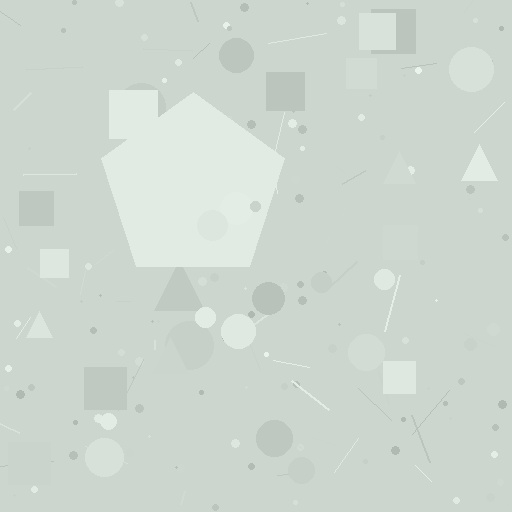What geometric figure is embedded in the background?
A pentagon is embedded in the background.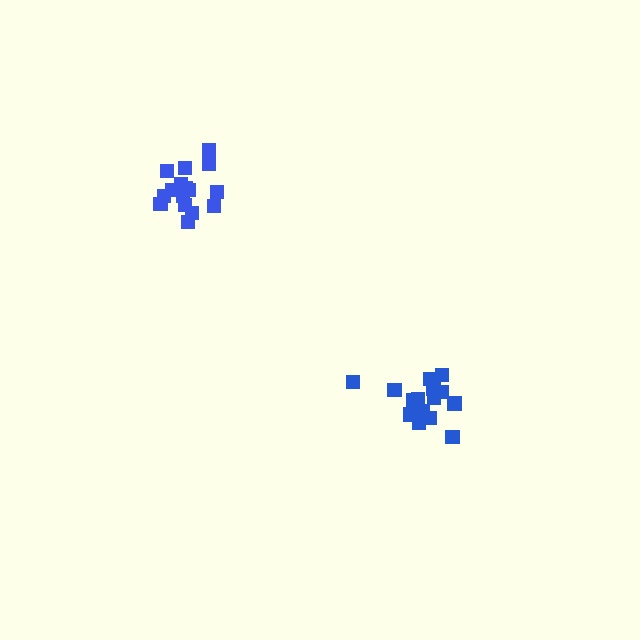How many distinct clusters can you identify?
There are 2 distinct clusters.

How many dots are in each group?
Group 1: 15 dots, Group 2: 16 dots (31 total).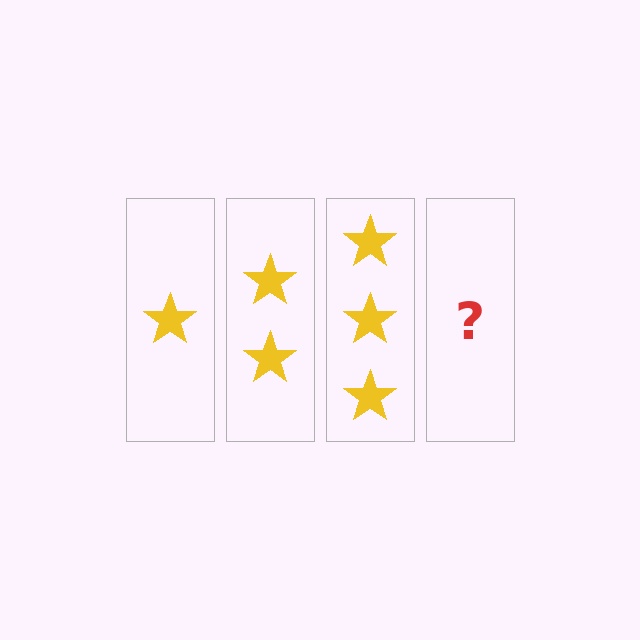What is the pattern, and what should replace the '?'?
The pattern is that each step adds one more star. The '?' should be 4 stars.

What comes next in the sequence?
The next element should be 4 stars.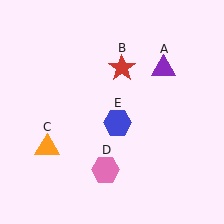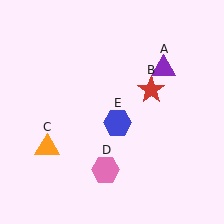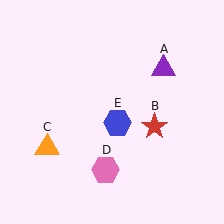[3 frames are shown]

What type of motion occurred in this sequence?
The red star (object B) rotated clockwise around the center of the scene.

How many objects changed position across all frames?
1 object changed position: red star (object B).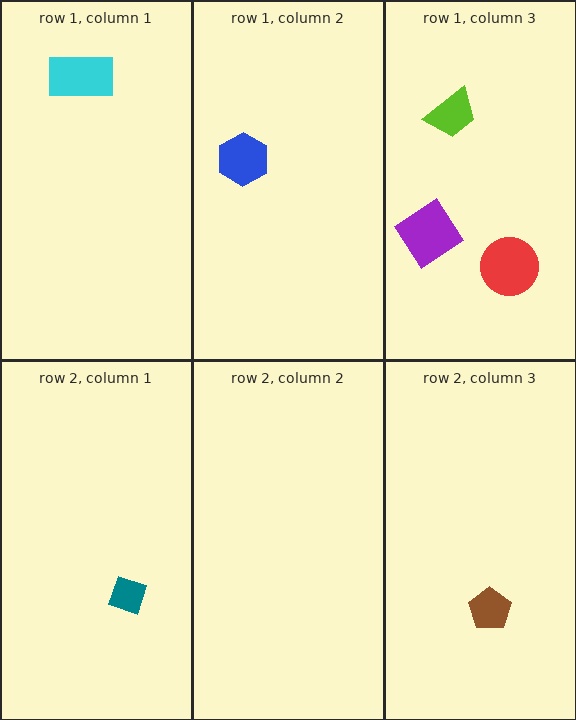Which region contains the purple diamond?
The row 1, column 3 region.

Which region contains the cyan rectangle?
The row 1, column 1 region.